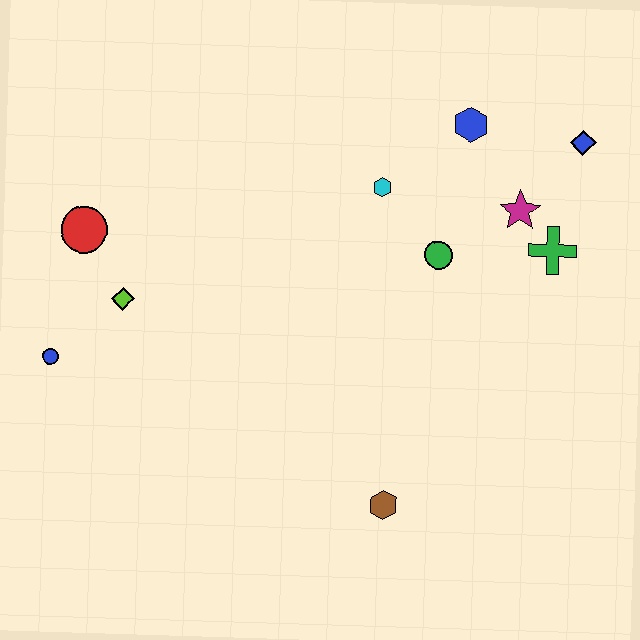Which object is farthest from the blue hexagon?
The blue circle is farthest from the blue hexagon.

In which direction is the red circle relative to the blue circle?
The red circle is above the blue circle.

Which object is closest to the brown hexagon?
The green circle is closest to the brown hexagon.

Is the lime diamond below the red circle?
Yes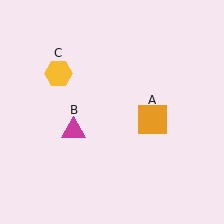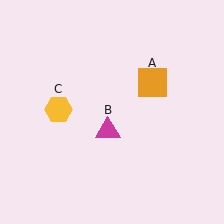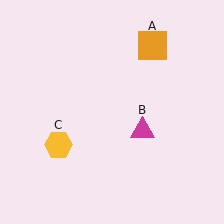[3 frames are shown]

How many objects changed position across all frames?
3 objects changed position: orange square (object A), magenta triangle (object B), yellow hexagon (object C).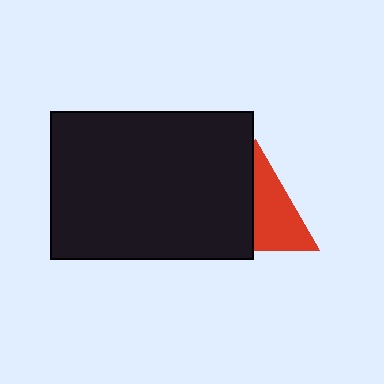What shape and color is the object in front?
The object in front is a black rectangle.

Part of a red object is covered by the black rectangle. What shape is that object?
It is a triangle.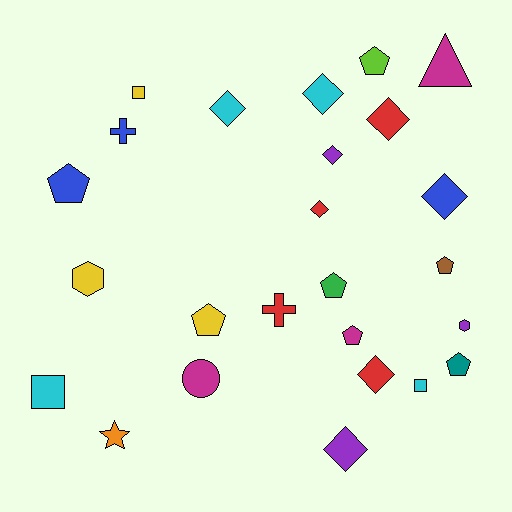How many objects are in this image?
There are 25 objects.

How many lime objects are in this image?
There is 1 lime object.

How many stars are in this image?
There is 1 star.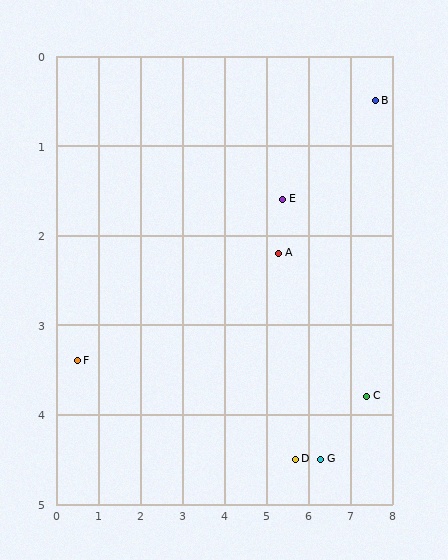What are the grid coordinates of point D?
Point D is at approximately (5.7, 4.5).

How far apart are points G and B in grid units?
Points G and B are about 4.2 grid units apart.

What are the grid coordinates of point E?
Point E is at approximately (5.4, 1.6).